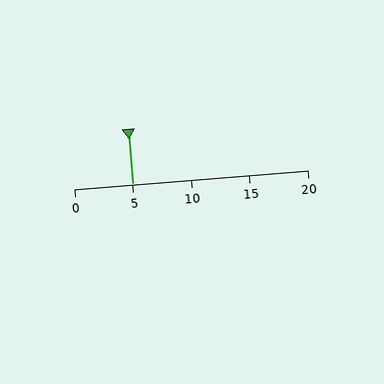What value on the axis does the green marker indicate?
The marker indicates approximately 5.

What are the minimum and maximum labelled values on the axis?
The axis runs from 0 to 20.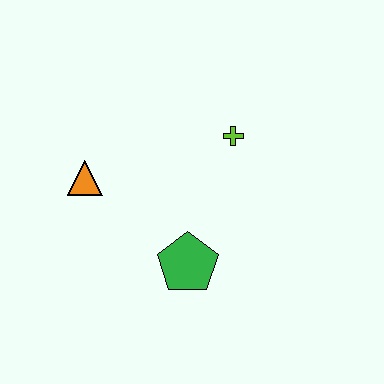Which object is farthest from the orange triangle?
The lime cross is farthest from the orange triangle.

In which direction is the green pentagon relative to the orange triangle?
The green pentagon is to the right of the orange triangle.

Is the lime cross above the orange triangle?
Yes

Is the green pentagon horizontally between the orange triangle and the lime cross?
Yes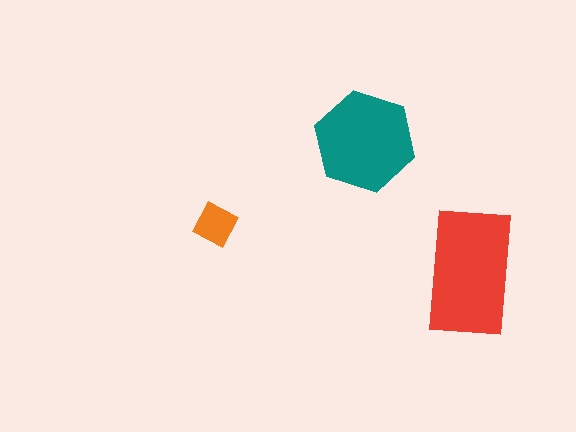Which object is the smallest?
The orange square.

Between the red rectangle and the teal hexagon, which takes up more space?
The red rectangle.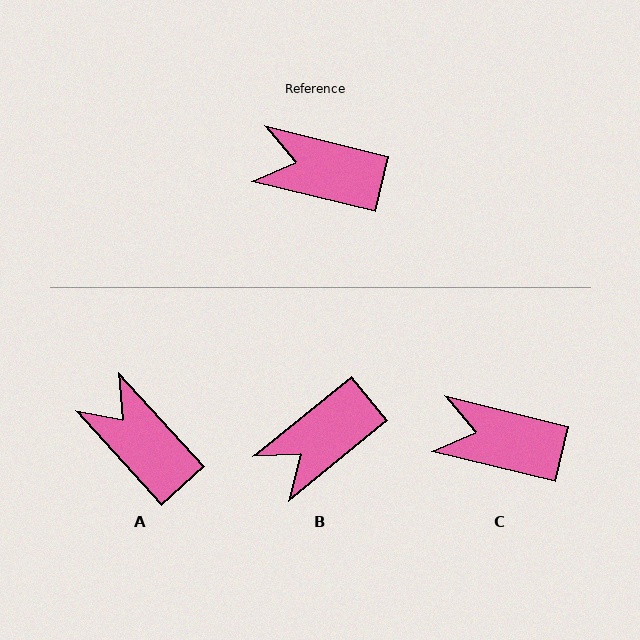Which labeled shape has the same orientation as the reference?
C.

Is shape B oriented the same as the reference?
No, it is off by about 53 degrees.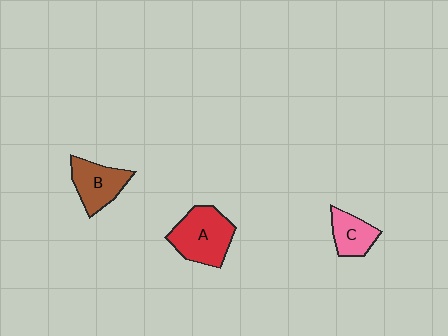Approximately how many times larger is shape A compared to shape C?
Approximately 1.8 times.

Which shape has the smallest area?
Shape C (pink).